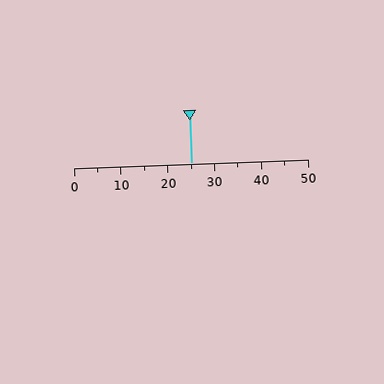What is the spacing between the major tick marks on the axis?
The major ticks are spaced 10 apart.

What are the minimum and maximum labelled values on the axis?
The axis runs from 0 to 50.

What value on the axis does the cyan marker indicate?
The marker indicates approximately 25.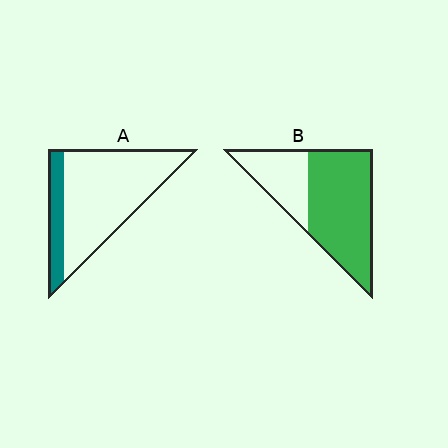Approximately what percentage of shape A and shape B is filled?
A is approximately 20% and B is approximately 70%.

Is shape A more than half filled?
No.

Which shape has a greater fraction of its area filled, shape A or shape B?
Shape B.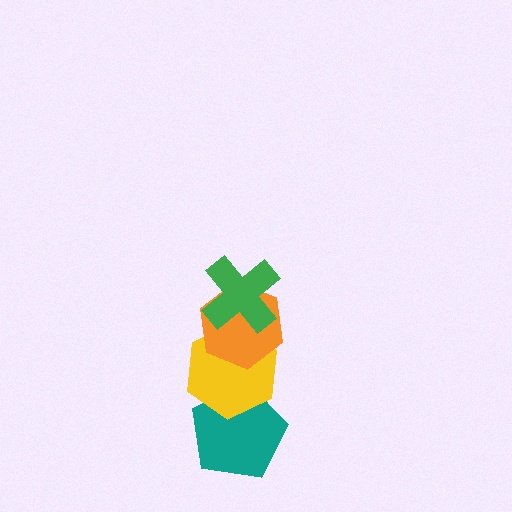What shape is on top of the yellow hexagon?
The orange hexagon is on top of the yellow hexagon.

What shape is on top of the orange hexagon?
The green cross is on top of the orange hexagon.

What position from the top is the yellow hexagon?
The yellow hexagon is 3rd from the top.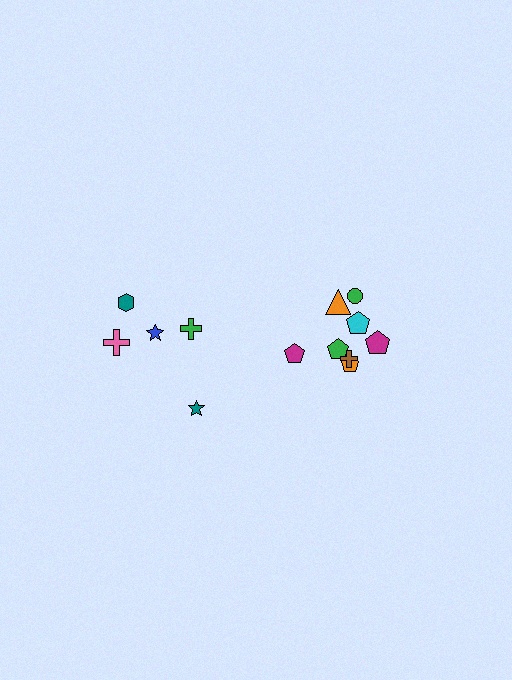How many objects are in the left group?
There are 5 objects.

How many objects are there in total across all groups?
There are 13 objects.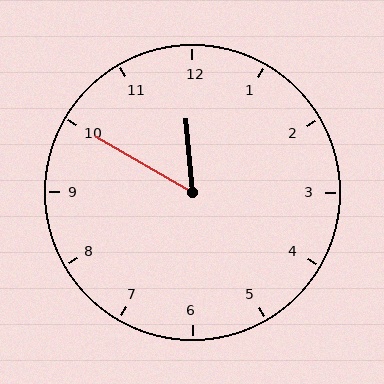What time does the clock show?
11:50.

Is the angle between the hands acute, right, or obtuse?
It is acute.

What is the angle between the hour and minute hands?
Approximately 55 degrees.